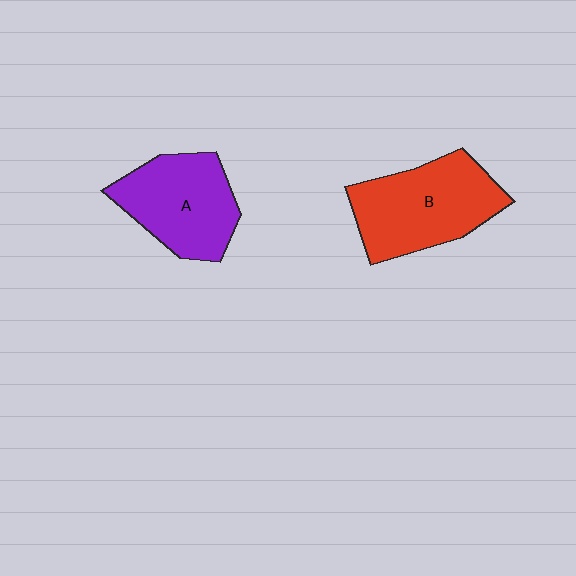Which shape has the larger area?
Shape B (red).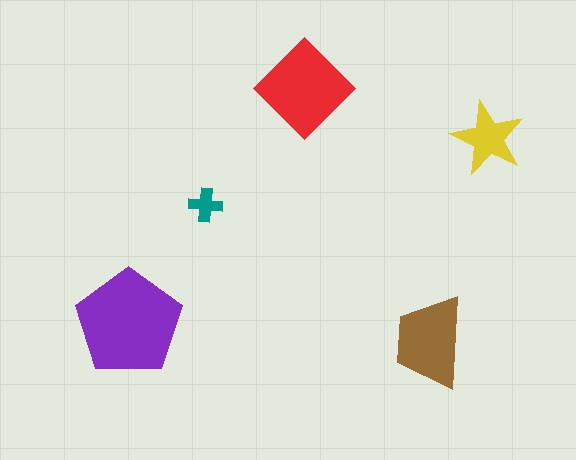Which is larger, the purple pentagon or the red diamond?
The purple pentagon.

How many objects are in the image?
There are 5 objects in the image.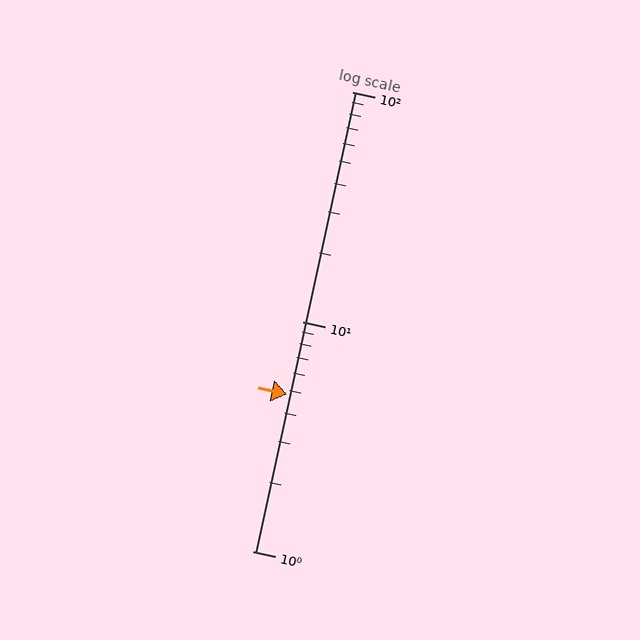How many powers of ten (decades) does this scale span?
The scale spans 2 decades, from 1 to 100.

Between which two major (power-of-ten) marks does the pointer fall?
The pointer is between 1 and 10.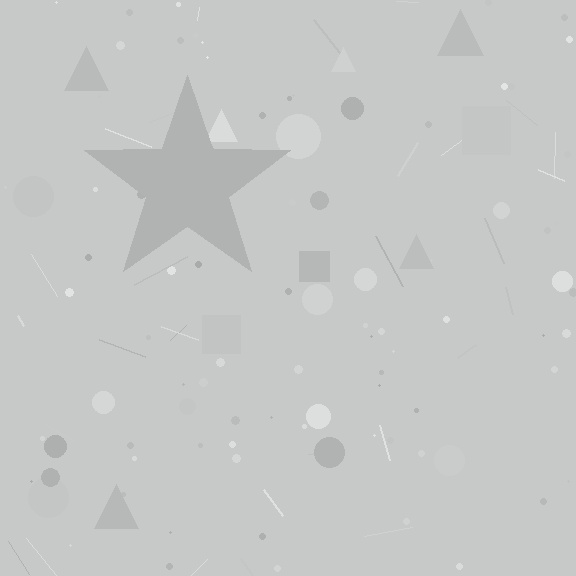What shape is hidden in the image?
A star is hidden in the image.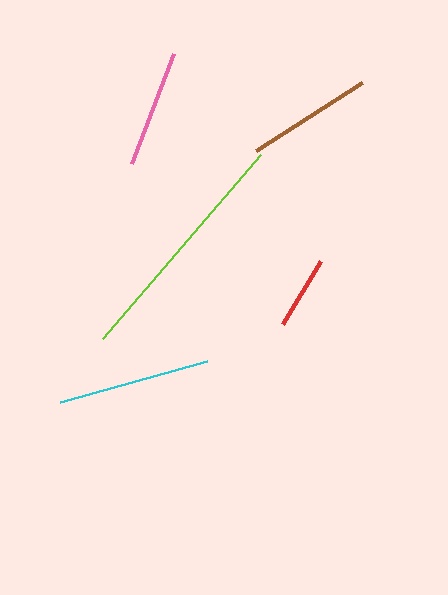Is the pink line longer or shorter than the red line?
The pink line is longer than the red line.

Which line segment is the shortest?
The red line is the shortest at approximately 74 pixels.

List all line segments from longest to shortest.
From longest to shortest: lime, cyan, brown, pink, red.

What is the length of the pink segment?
The pink segment is approximately 118 pixels long.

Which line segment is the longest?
The lime line is the longest at approximately 243 pixels.